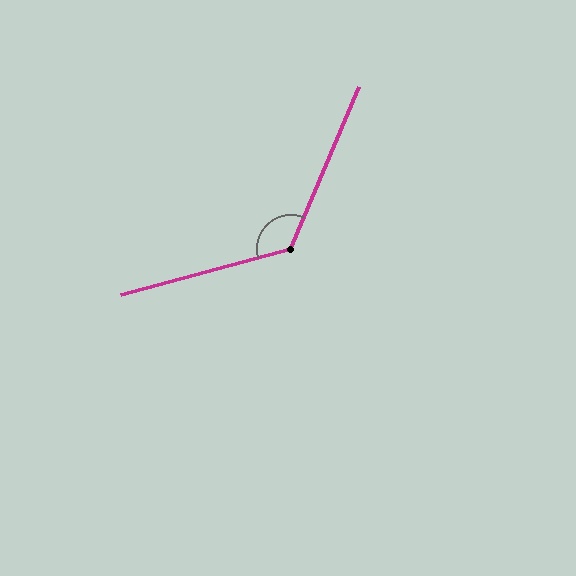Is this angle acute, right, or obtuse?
It is obtuse.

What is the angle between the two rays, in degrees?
Approximately 128 degrees.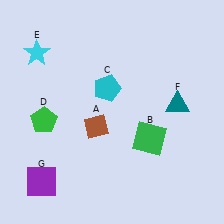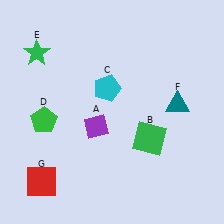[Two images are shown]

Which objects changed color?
A changed from brown to purple. E changed from cyan to green. G changed from purple to red.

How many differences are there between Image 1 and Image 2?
There are 3 differences between the two images.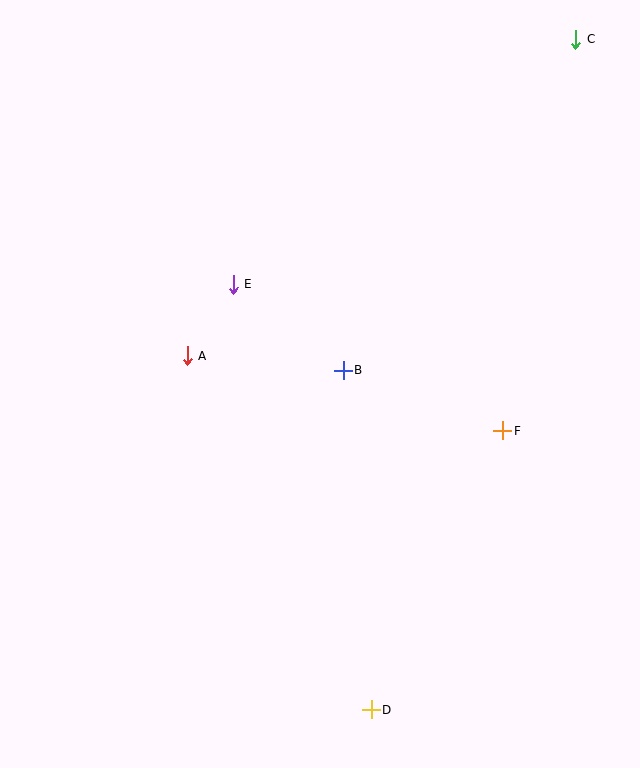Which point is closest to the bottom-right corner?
Point D is closest to the bottom-right corner.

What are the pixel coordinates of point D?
Point D is at (371, 709).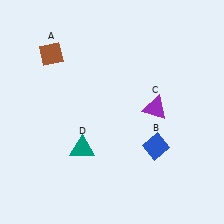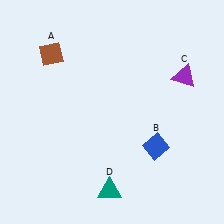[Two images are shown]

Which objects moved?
The objects that moved are: the purple triangle (C), the teal triangle (D).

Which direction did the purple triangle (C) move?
The purple triangle (C) moved up.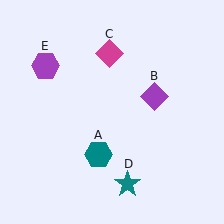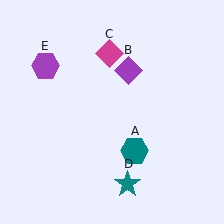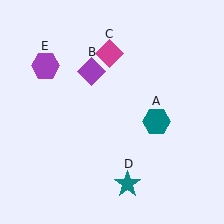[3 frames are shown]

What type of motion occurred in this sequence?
The teal hexagon (object A), purple diamond (object B) rotated counterclockwise around the center of the scene.